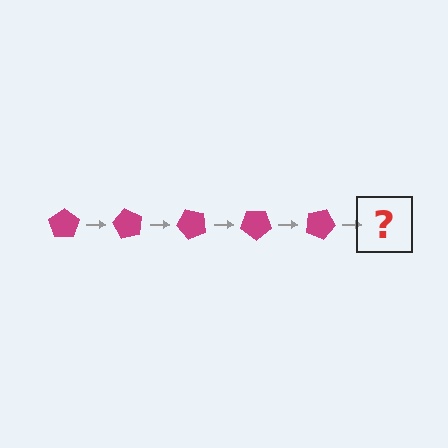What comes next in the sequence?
The next element should be a magenta pentagon rotated 300 degrees.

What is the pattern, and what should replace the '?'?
The pattern is that the pentagon rotates 60 degrees each step. The '?' should be a magenta pentagon rotated 300 degrees.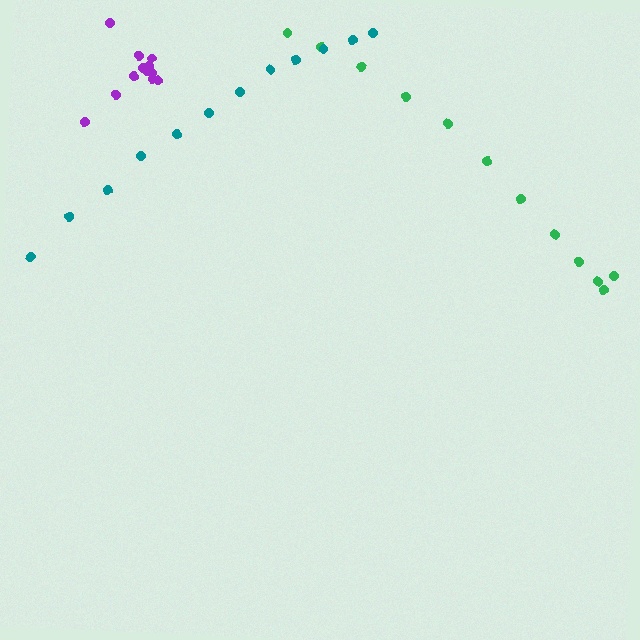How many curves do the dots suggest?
There are 3 distinct paths.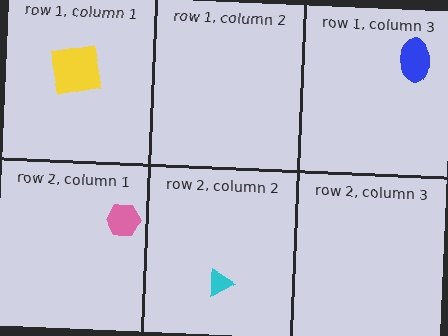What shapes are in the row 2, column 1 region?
The pink hexagon.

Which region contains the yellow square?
The row 1, column 1 region.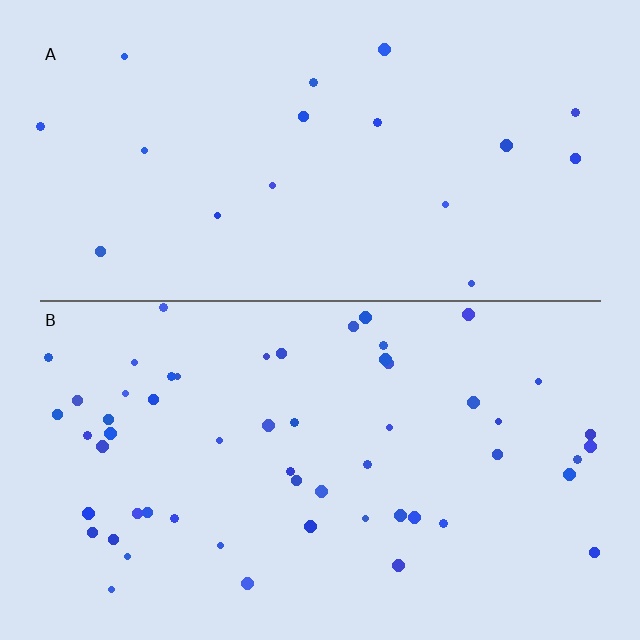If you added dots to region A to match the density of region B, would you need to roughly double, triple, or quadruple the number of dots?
Approximately triple.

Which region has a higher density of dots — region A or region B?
B (the bottom).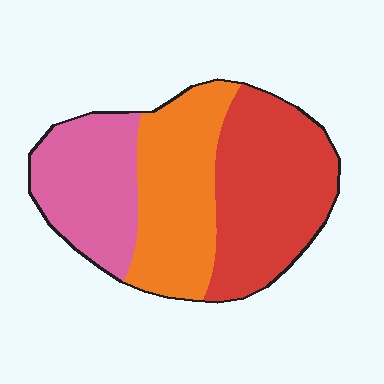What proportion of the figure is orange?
Orange covers 33% of the figure.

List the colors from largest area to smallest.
From largest to smallest: red, orange, pink.